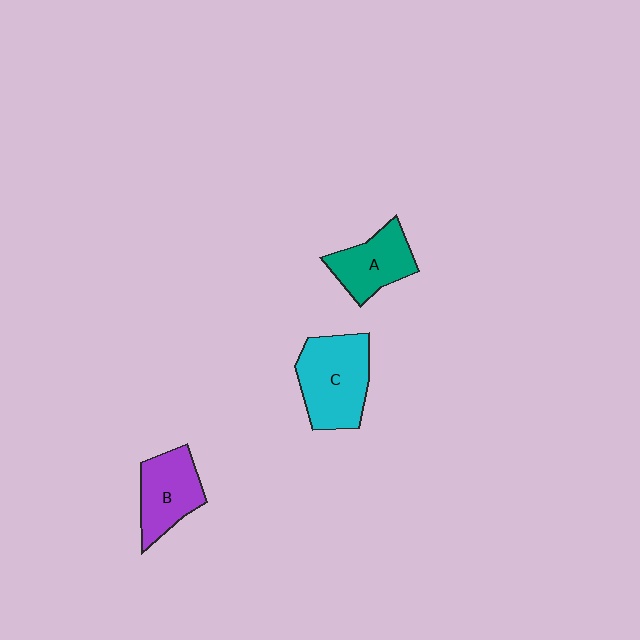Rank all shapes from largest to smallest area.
From largest to smallest: C (cyan), B (purple), A (teal).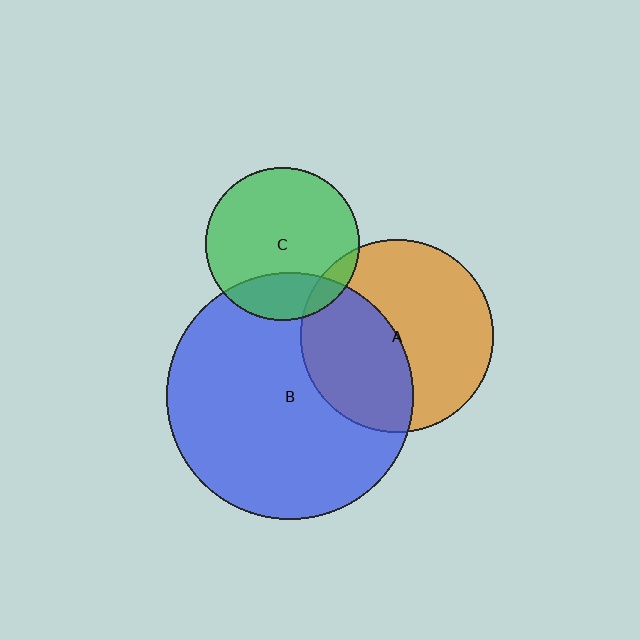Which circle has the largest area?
Circle B (blue).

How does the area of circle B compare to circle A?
Approximately 1.6 times.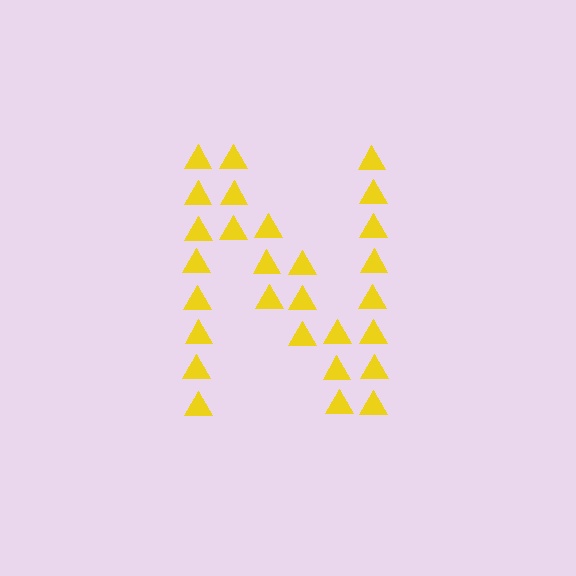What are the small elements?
The small elements are triangles.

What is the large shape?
The large shape is the letter N.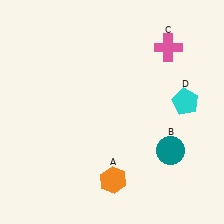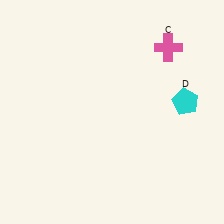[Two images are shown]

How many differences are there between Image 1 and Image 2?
There are 2 differences between the two images.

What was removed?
The teal circle (B), the orange hexagon (A) were removed in Image 2.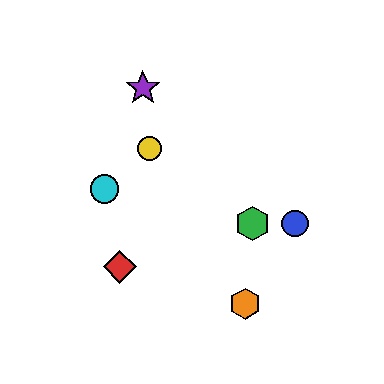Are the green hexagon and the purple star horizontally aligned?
No, the green hexagon is at y≈224 and the purple star is at y≈88.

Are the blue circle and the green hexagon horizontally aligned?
Yes, both are at y≈224.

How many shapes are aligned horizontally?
2 shapes (the blue circle, the green hexagon) are aligned horizontally.